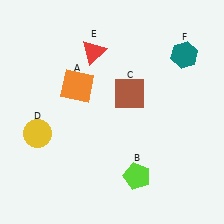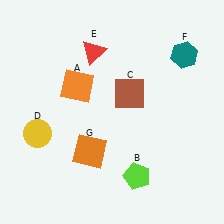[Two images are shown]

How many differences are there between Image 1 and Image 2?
There is 1 difference between the two images.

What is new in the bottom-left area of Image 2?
An orange square (G) was added in the bottom-left area of Image 2.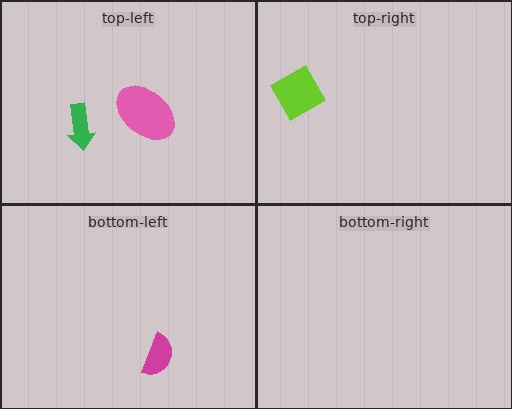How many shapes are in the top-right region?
1.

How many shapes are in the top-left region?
2.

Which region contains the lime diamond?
The top-right region.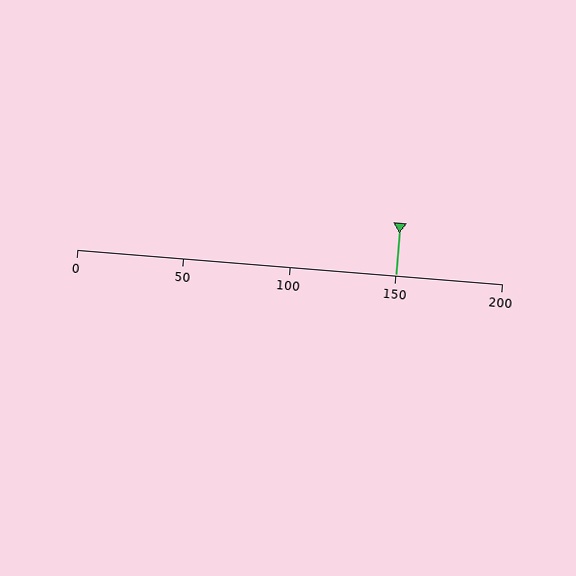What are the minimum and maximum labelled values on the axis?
The axis runs from 0 to 200.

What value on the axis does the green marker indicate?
The marker indicates approximately 150.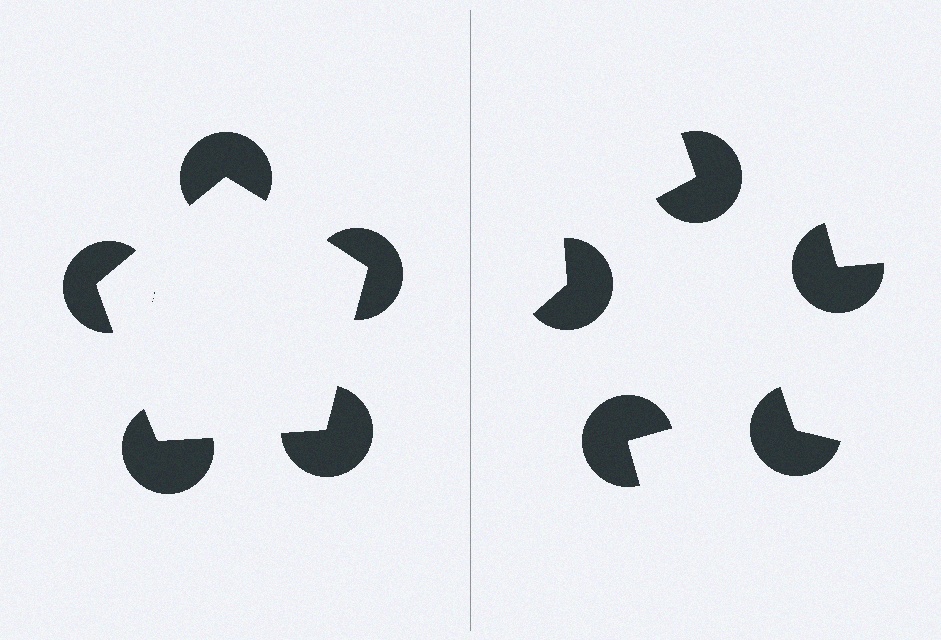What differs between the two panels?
The pac-man discs are positioned identically on both sides; only the wedge orientations differ. On the left they align to a pentagon; on the right they are misaligned.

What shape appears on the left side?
An illusory pentagon.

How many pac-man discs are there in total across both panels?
10 — 5 on each side.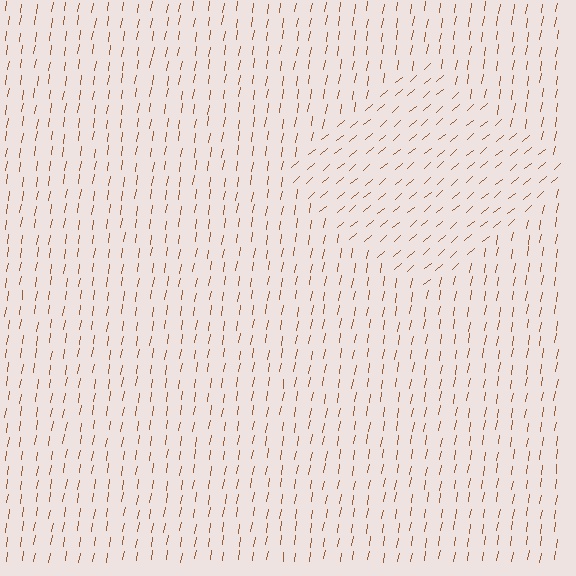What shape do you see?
I see a diamond.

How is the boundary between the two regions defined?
The boundary is defined purely by a change in line orientation (approximately 40 degrees difference). All lines are the same color and thickness.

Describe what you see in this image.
The image is filled with small brown line segments. A diamond region in the image has lines oriented differently from the surrounding lines, creating a visible texture boundary.